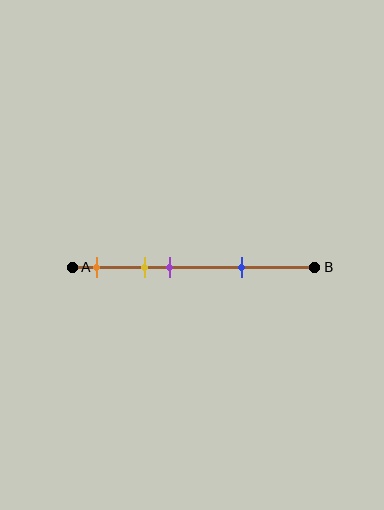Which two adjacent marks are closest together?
The yellow and purple marks are the closest adjacent pair.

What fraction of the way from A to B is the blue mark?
The blue mark is approximately 70% (0.7) of the way from A to B.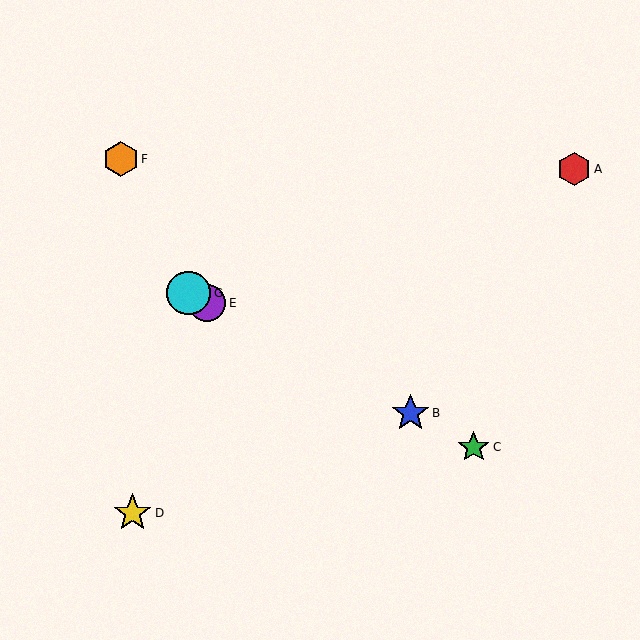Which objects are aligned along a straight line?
Objects B, C, E, G are aligned along a straight line.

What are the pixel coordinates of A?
Object A is at (574, 169).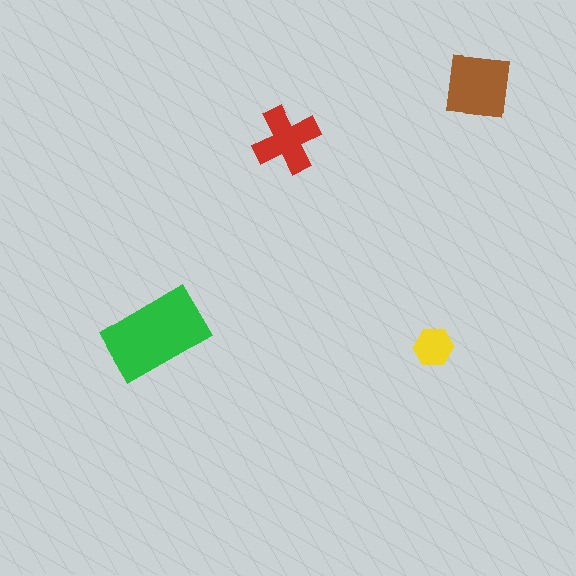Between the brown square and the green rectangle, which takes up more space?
The green rectangle.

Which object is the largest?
The green rectangle.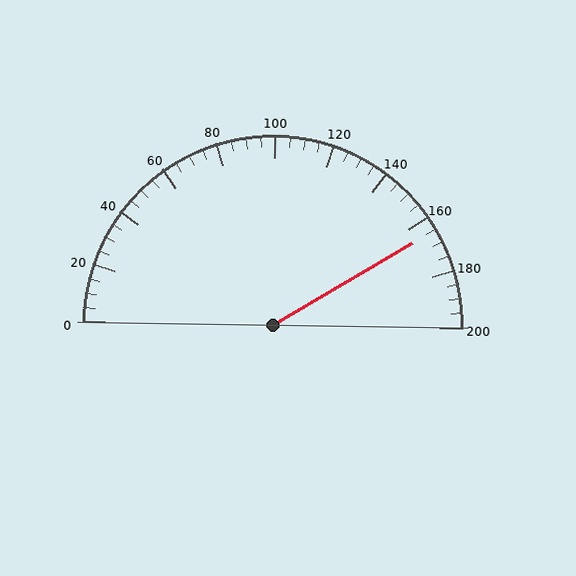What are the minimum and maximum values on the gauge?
The gauge ranges from 0 to 200.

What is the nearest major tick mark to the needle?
The nearest major tick mark is 160.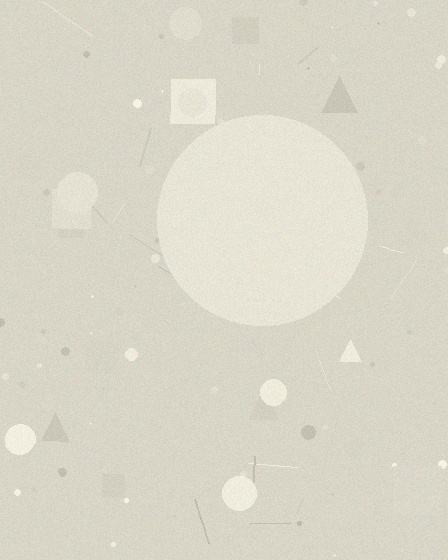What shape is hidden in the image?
A circle is hidden in the image.